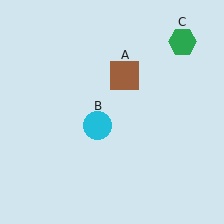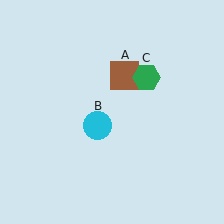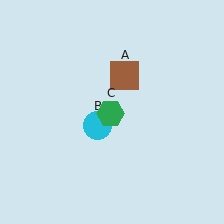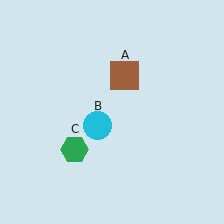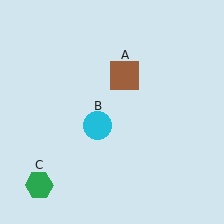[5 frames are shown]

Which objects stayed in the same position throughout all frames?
Brown square (object A) and cyan circle (object B) remained stationary.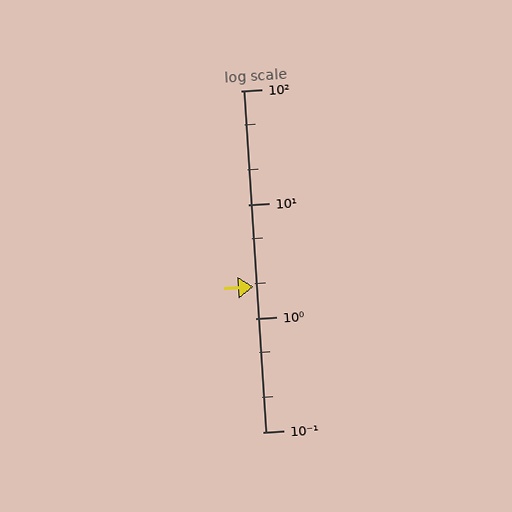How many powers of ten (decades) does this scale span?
The scale spans 3 decades, from 0.1 to 100.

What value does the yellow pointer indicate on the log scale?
The pointer indicates approximately 1.9.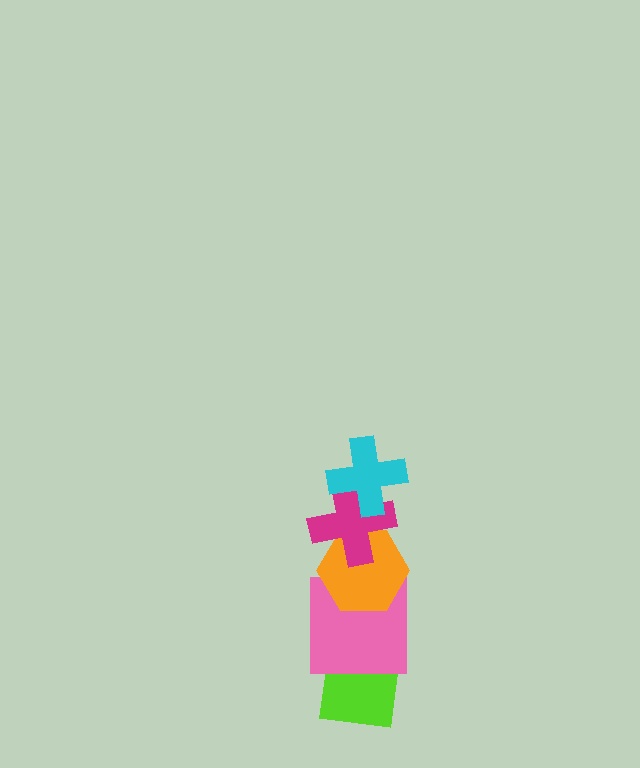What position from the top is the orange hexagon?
The orange hexagon is 3rd from the top.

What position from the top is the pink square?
The pink square is 4th from the top.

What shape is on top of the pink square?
The orange hexagon is on top of the pink square.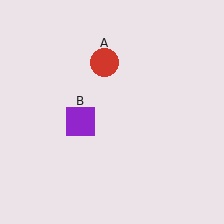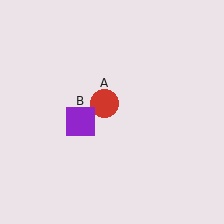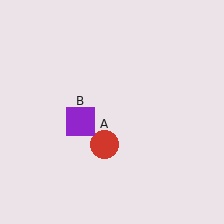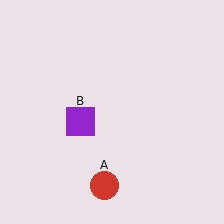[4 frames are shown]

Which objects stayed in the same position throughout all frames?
Purple square (object B) remained stationary.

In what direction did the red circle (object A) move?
The red circle (object A) moved down.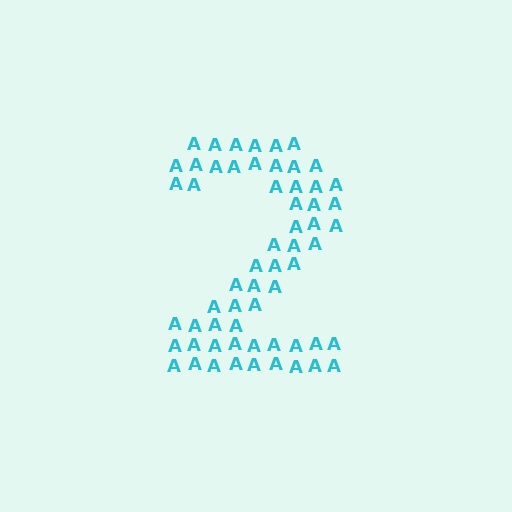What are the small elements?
The small elements are letter A's.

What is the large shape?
The large shape is the digit 2.